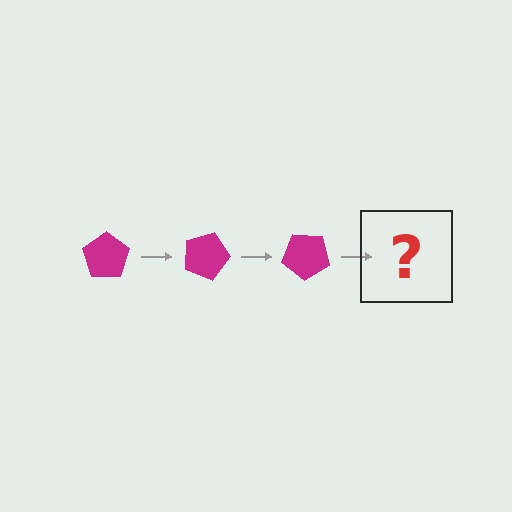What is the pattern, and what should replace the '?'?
The pattern is that the pentagon rotates 20 degrees each step. The '?' should be a magenta pentagon rotated 60 degrees.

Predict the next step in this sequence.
The next step is a magenta pentagon rotated 60 degrees.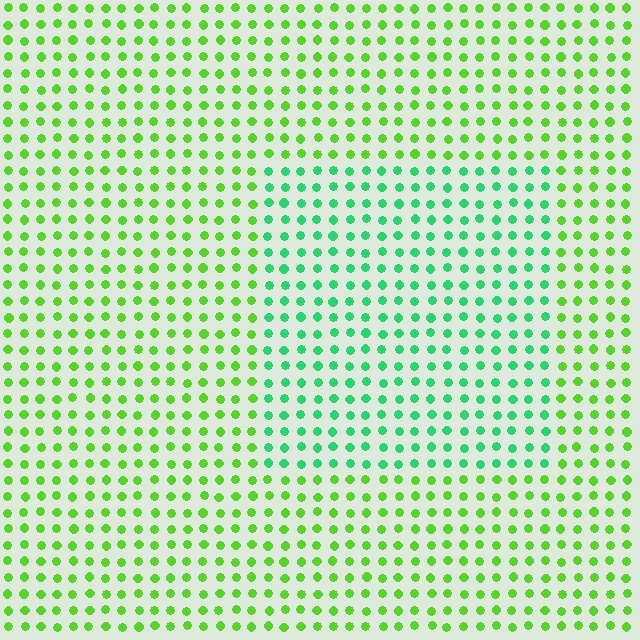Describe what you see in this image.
The image is filled with small lime elements in a uniform arrangement. A rectangle-shaped region is visible where the elements are tinted to a slightly different hue, forming a subtle color boundary.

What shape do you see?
I see a rectangle.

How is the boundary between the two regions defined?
The boundary is defined purely by a slight shift in hue (about 41 degrees). Spacing, size, and orientation are identical on both sides.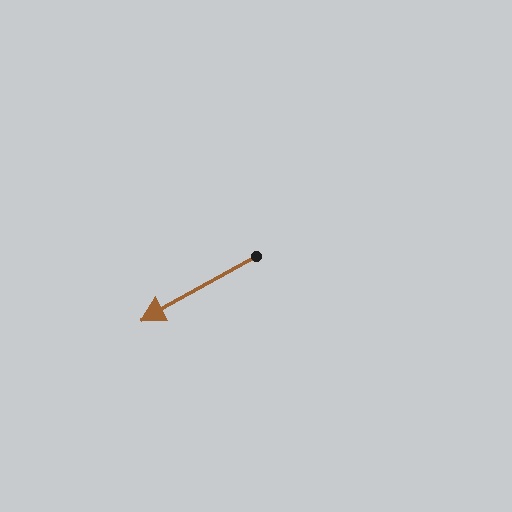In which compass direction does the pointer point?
Southwest.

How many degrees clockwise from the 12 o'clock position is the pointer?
Approximately 241 degrees.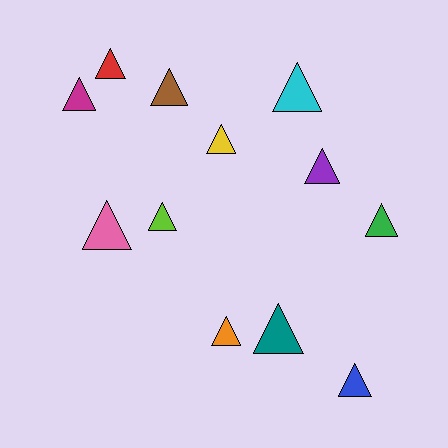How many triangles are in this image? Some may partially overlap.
There are 12 triangles.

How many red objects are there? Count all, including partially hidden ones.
There is 1 red object.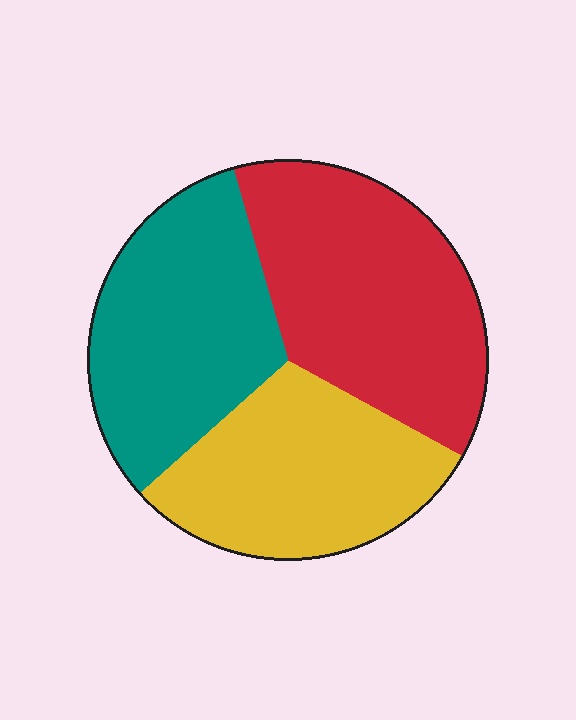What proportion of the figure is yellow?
Yellow covers 30% of the figure.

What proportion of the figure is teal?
Teal takes up between a sixth and a third of the figure.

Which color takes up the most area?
Red, at roughly 35%.